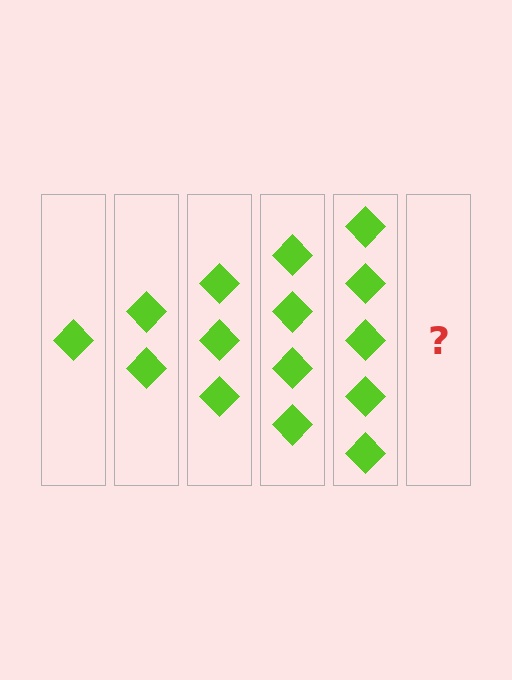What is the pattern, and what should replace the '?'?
The pattern is that each step adds one more diamond. The '?' should be 6 diamonds.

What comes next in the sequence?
The next element should be 6 diamonds.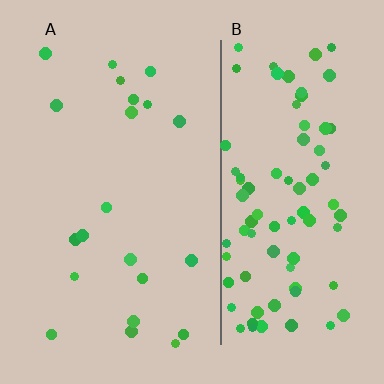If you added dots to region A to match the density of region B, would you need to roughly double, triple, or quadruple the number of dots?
Approximately quadruple.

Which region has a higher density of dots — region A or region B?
B (the right).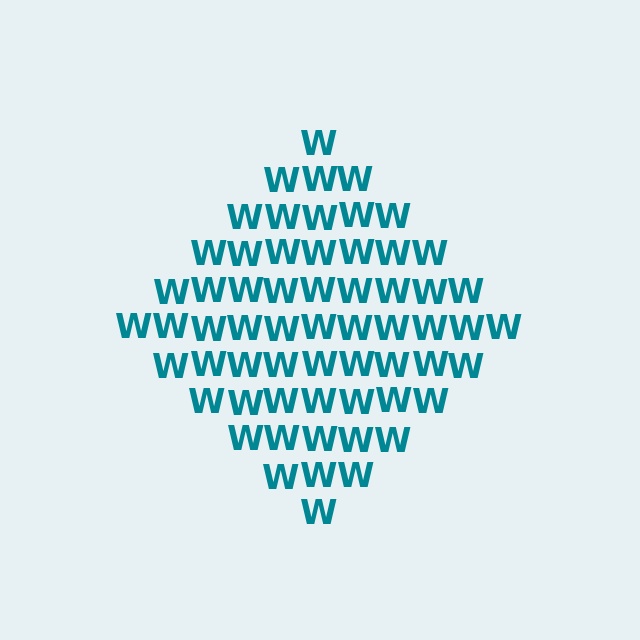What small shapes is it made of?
It is made of small letter W's.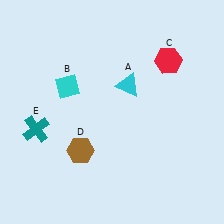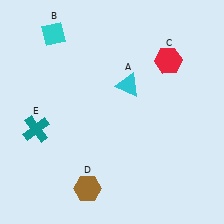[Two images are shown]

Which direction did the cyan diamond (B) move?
The cyan diamond (B) moved up.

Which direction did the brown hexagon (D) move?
The brown hexagon (D) moved down.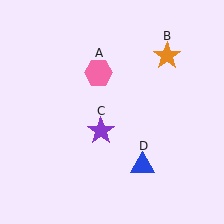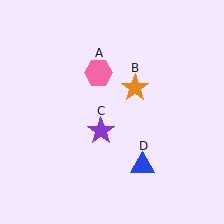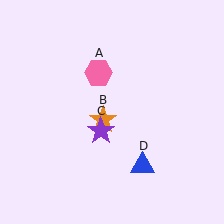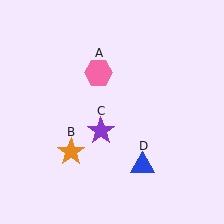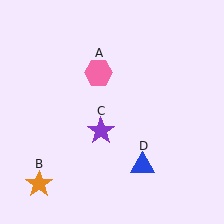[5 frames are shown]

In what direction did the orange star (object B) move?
The orange star (object B) moved down and to the left.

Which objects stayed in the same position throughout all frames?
Pink hexagon (object A) and purple star (object C) and blue triangle (object D) remained stationary.